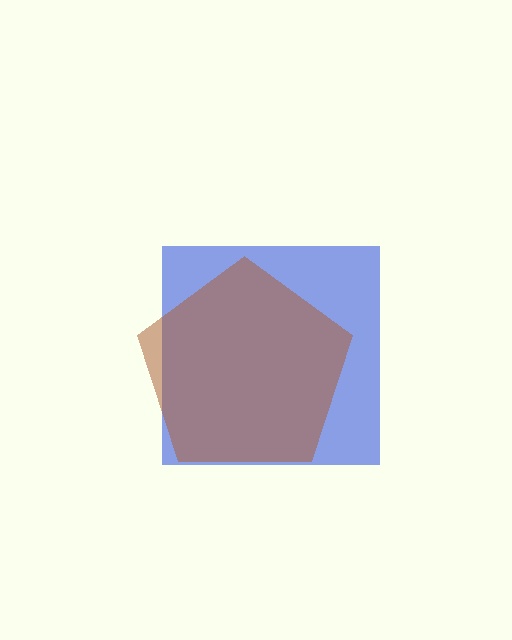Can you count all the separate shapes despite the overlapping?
Yes, there are 2 separate shapes.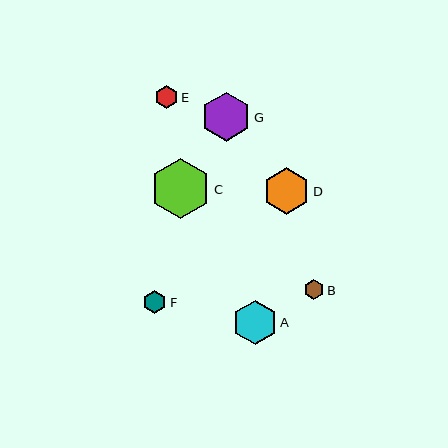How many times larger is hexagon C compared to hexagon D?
Hexagon C is approximately 1.3 times the size of hexagon D.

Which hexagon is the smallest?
Hexagon B is the smallest with a size of approximately 21 pixels.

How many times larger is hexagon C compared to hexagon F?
Hexagon C is approximately 2.6 times the size of hexagon F.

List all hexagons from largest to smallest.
From largest to smallest: C, G, D, A, F, E, B.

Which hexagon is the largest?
Hexagon C is the largest with a size of approximately 60 pixels.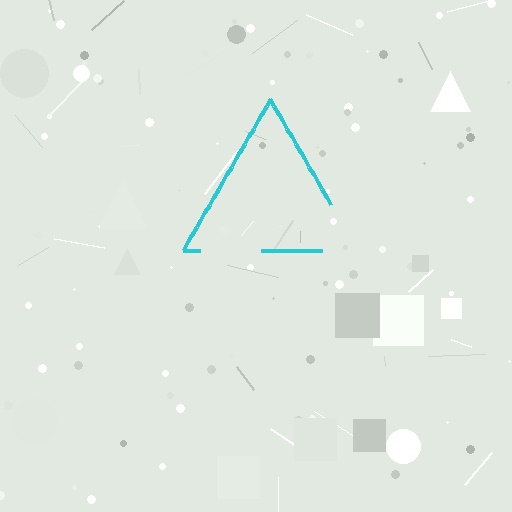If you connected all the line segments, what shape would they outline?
They would outline a triangle.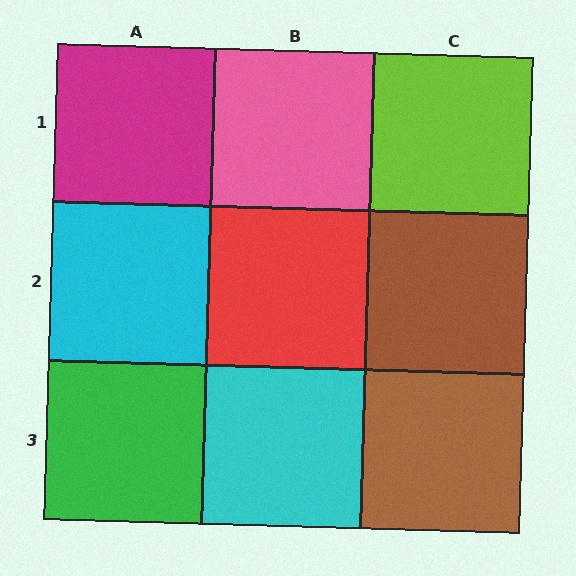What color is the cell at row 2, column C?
Brown.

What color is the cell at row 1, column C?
Lime.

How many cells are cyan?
2 cells are cyan.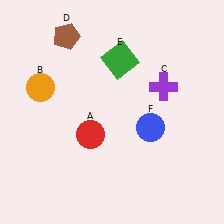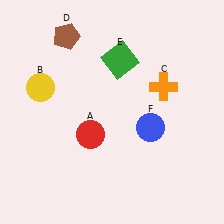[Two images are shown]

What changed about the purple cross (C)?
In Image 1, C is purple. In Image 2, it changed to orange.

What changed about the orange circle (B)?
In Image 1, B is orange. In Image 2, it changed to yellow.